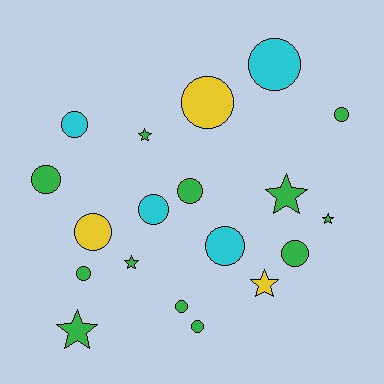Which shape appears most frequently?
Circle, with 13 objects.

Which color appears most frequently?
Green, with 12 objects.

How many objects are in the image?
There are 19 objects.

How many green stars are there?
There are 5 green stars.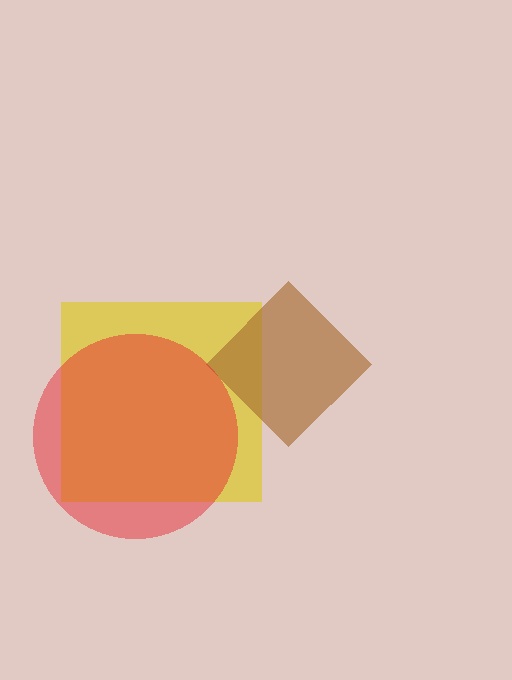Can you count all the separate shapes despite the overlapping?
Yes, there are 3 separate shapes.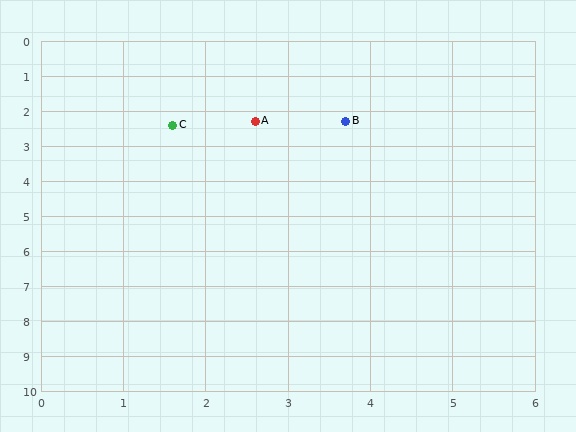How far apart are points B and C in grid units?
Points B and C are about 2.1 grid units apart.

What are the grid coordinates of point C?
Point C is at approximately (1.6, 2.4).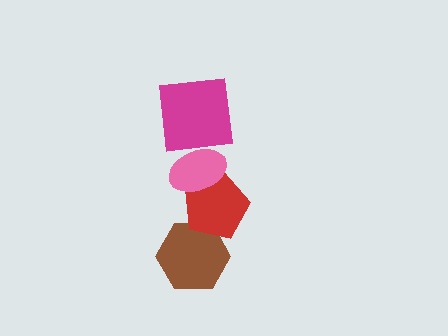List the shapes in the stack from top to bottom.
From top to bottom: the magenta square, the pink ellipse, the red pentagon, the brown hexagon.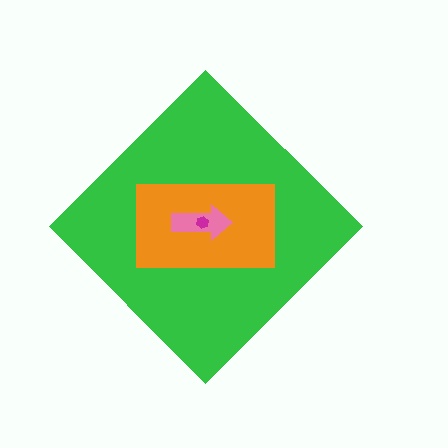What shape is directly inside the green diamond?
The orange rectangle.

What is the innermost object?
The magenta hexagon.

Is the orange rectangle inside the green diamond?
Yes.